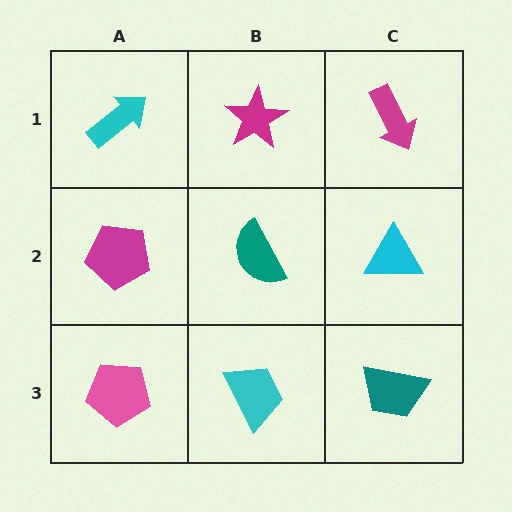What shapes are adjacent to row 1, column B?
A teal semicircle (row 2, column B), a cyan arrow (row 1, column A), a magenta arrow (row 1, column C).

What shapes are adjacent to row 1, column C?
A cyan triangle (row 2, column C), a magenta star (row 1, column B).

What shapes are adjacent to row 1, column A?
A magenta pentagon (row 2, column A), a magenta star (row 1, column B).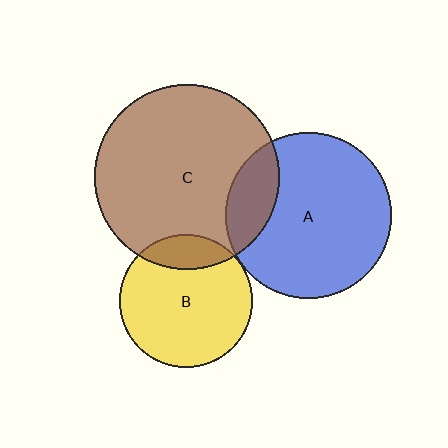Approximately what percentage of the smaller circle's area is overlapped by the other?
Approximately 5%.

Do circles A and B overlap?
Yes.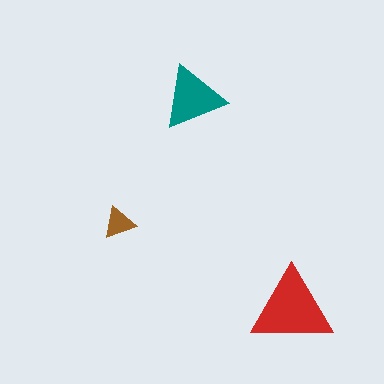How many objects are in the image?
There are 3 objects in the image.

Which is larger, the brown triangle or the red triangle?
The red one.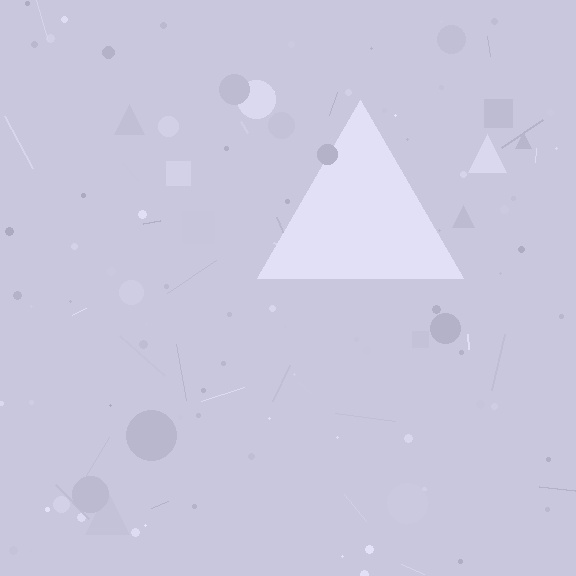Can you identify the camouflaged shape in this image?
The camouflaged shape is a triangle.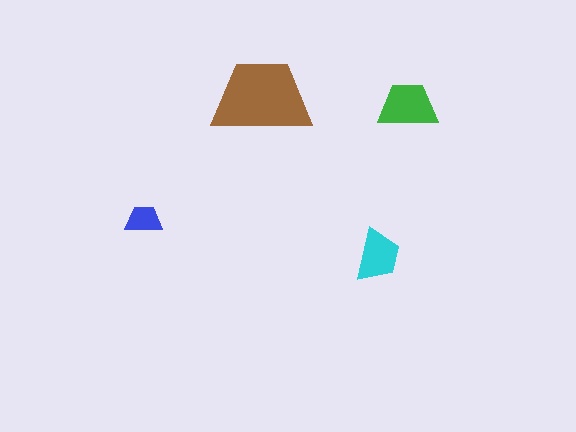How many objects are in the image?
There are 4 objects in the image.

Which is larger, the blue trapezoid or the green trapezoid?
The green one.